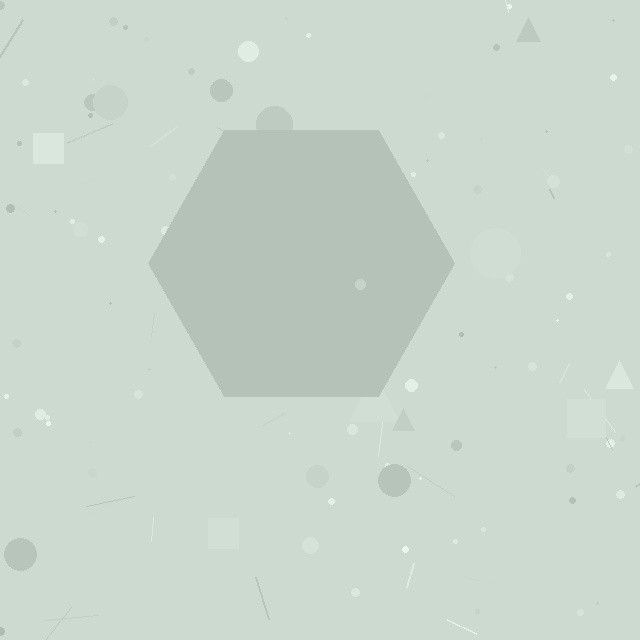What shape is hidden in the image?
A hexagon is hidden in the image.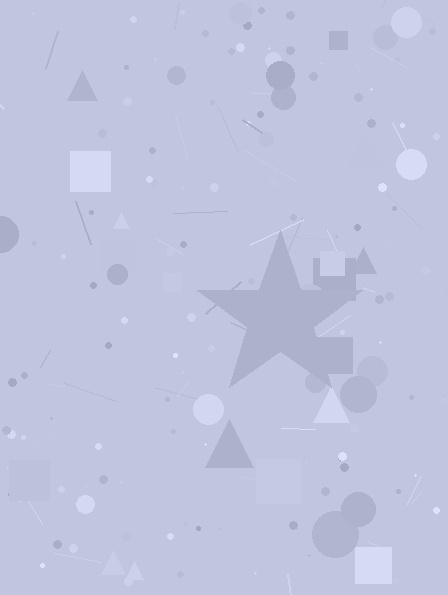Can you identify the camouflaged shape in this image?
The camouflaged shape is a star.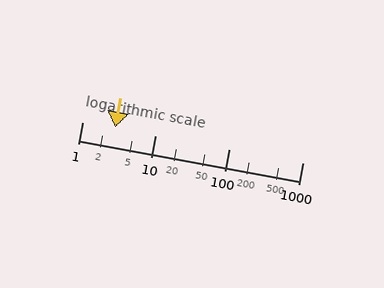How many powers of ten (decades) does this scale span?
The scale spans 3 decades, from 1 to 1000.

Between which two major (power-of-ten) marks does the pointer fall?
The pointer is between 1 and 10.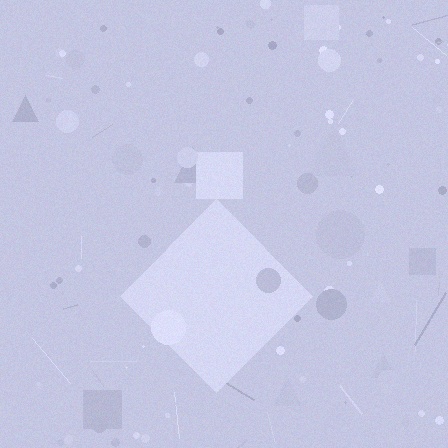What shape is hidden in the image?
A diamond is hidden in the image.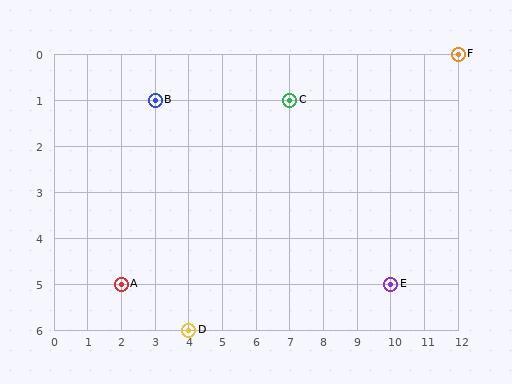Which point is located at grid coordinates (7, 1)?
Point C is at (7, 1).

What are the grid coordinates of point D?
Point D is at grid coordinates (4, 6).